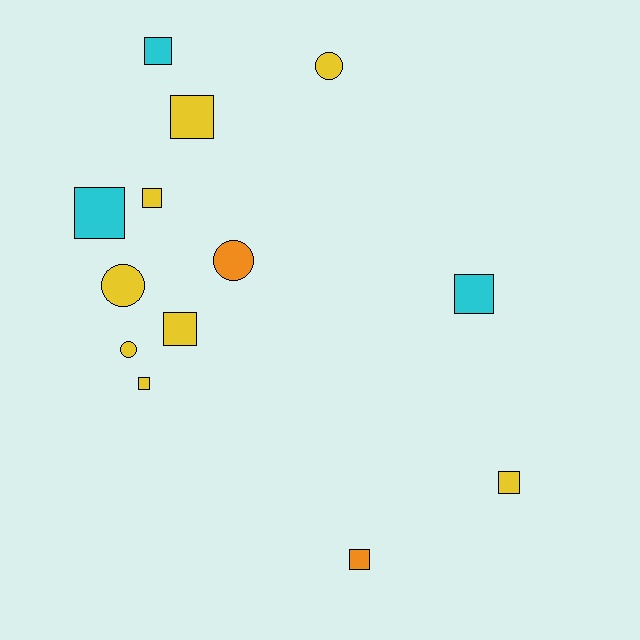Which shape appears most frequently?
Square, with 9 objects.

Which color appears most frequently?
Yellow, with 8 objects.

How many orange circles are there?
There is 1 orange circle.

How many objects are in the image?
There are 13 objects.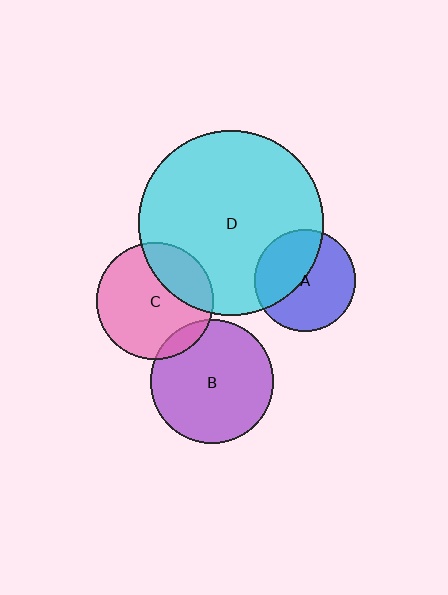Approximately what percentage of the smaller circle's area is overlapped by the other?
Approximately 40%.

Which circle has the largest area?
Circle D (cyan).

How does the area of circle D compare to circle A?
Approximately 3.3 times.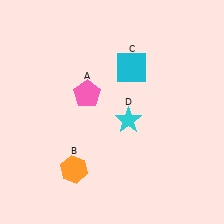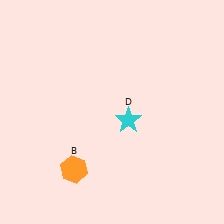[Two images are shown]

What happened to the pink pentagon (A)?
The pink pentagon (A) was removed in Image 2. It was in the top-left area of Image 1.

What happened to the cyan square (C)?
The cyan square (C) was removed in Image 2. It was in the top-right area of Image 1.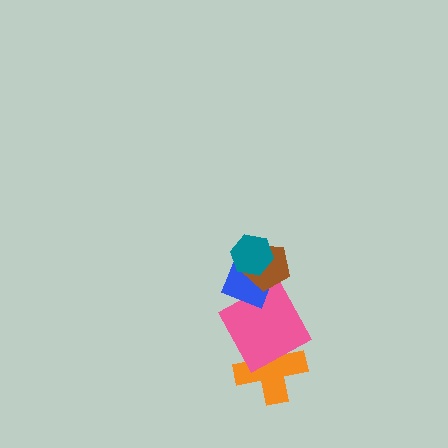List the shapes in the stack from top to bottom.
From top to bottom: the teal hexagon, the brown pentagon, the blue diamond, the pink square, the orange cross.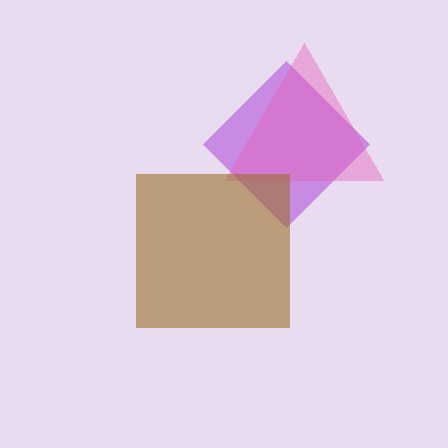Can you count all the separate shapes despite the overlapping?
Yes, there are 3 separate shapes.